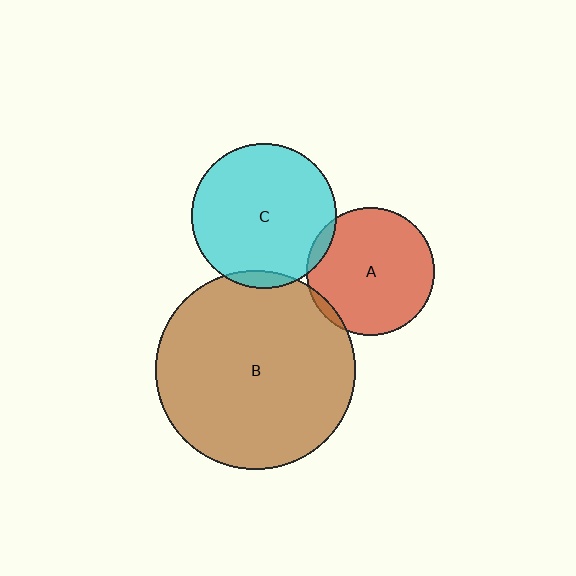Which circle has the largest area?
Circle B (brown).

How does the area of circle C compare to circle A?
Approximately 1.3 times.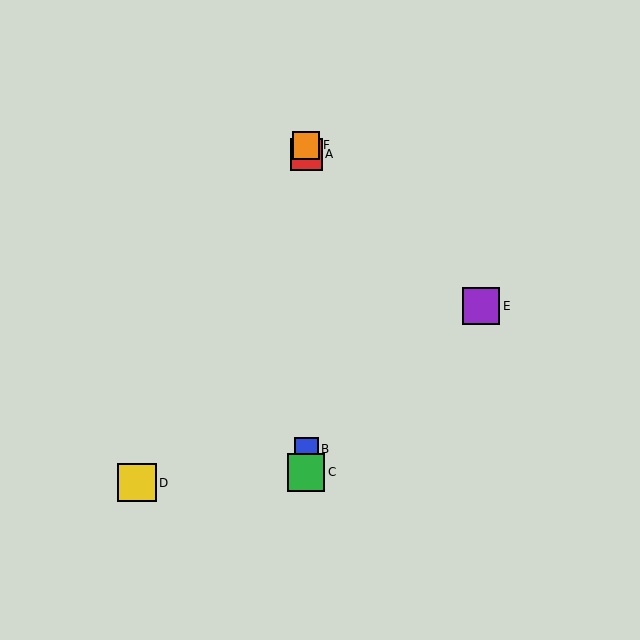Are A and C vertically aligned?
Yes, both are at x≈306.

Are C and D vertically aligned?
No, C is at x≈306 and D is at x≈137.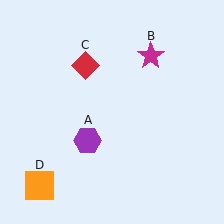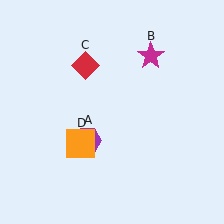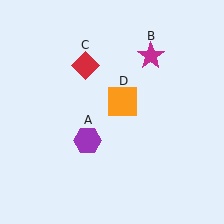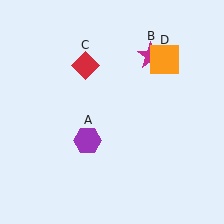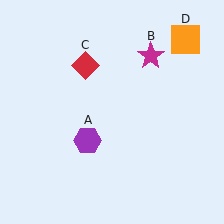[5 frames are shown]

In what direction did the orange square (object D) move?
The orange square (object D) moved up and to the right.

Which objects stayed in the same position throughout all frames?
Purple hexagon (object A) and magenta star (object B) and red diamond (object C) remained stationary.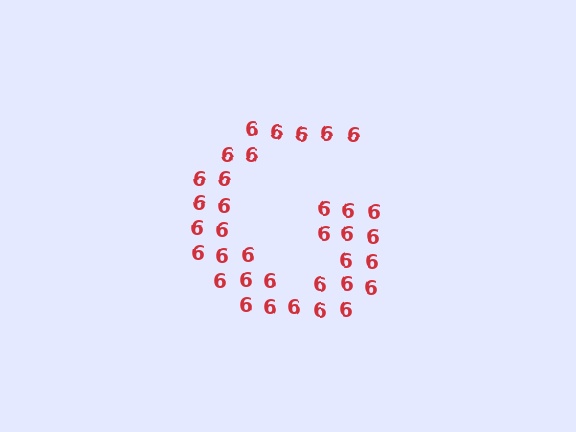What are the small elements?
The small elements are digit 6's.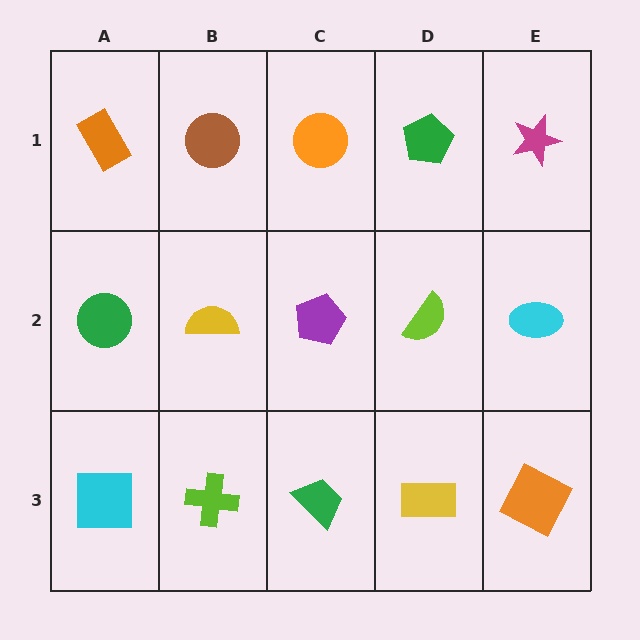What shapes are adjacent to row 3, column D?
A lime semicircle (row 2, column D), a green trapezoid (row 3, column C), an orange square (row 3, column E).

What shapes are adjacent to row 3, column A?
A green circle (row 2, column A), a lime cross (row 3, column B).